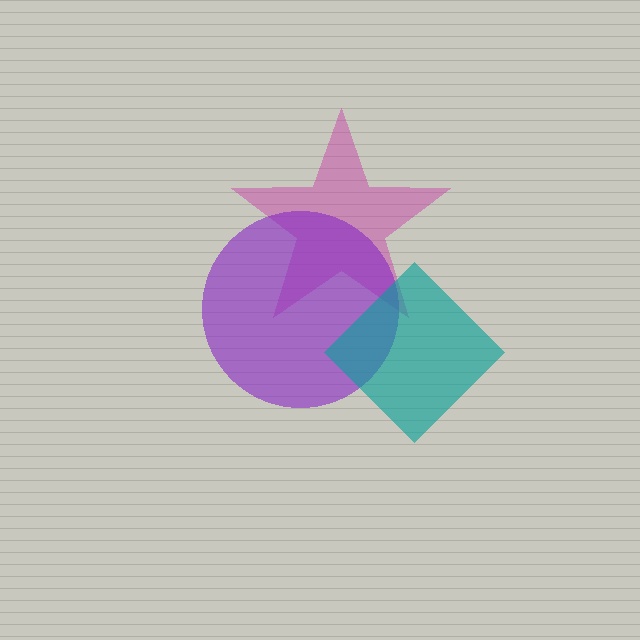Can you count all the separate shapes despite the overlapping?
Yes, there are 3 separate shapes.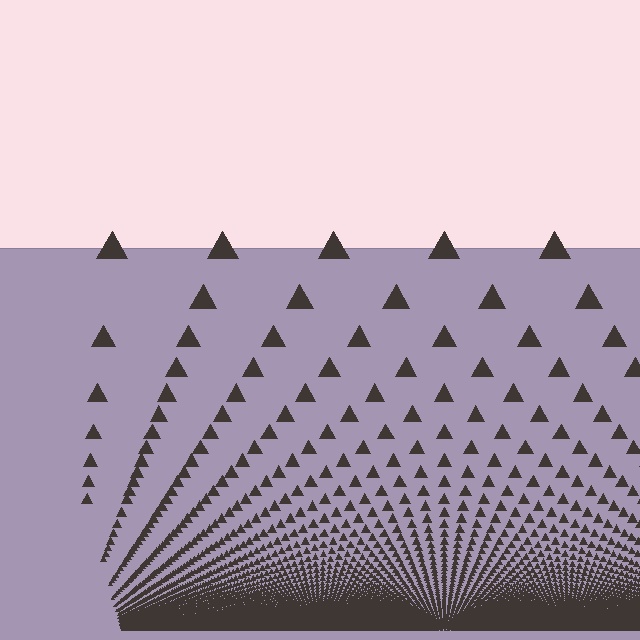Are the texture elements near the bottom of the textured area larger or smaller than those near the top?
Smaller. The gradient is inverted — elements near the bottom are smaller and denser.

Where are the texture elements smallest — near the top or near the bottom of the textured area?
Near the bottom.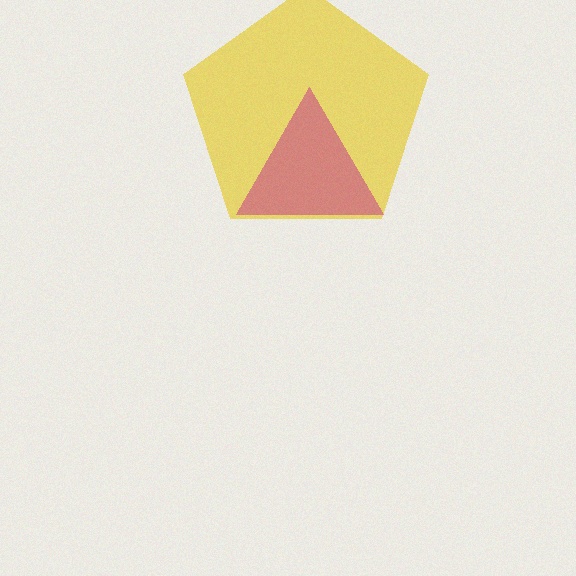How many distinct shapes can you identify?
There are 2 distinct shapes: a yellow pentagon, a magenta triangle.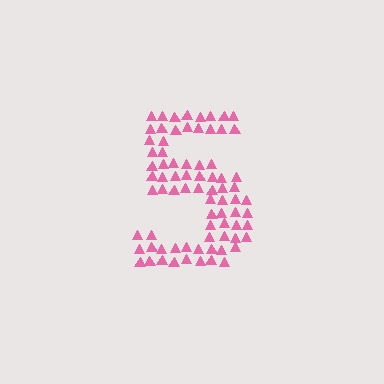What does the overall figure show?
The overall figure shows the digit 5.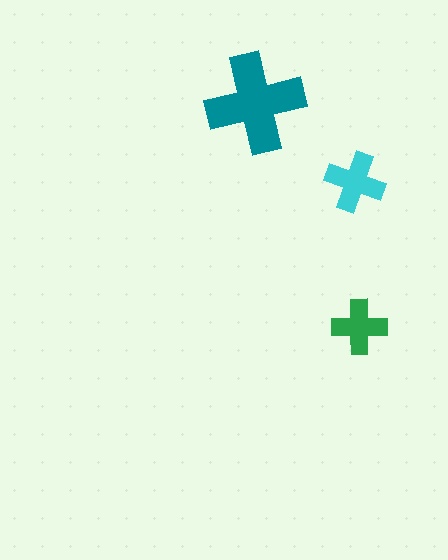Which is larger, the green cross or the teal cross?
The teal one.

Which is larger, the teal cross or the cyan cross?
The teal one.